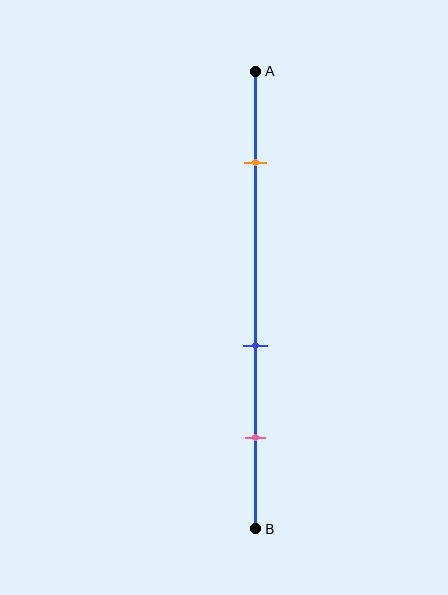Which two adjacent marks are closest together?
The blue and pink marks are the closest adjacent pair.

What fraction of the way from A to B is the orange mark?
The orange mark is approximately 20% (0.2) of the way from A to B.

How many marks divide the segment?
There are 3 marks dividing the segment.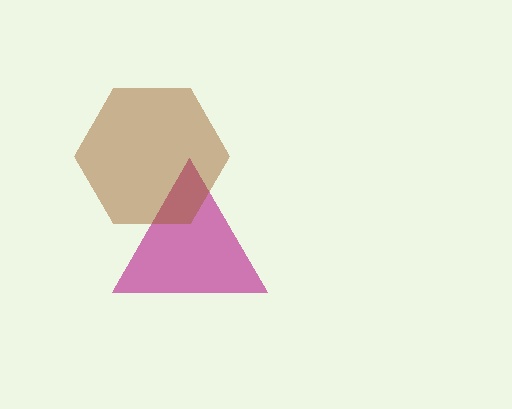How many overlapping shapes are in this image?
There are 2 overlapping shapes in the image.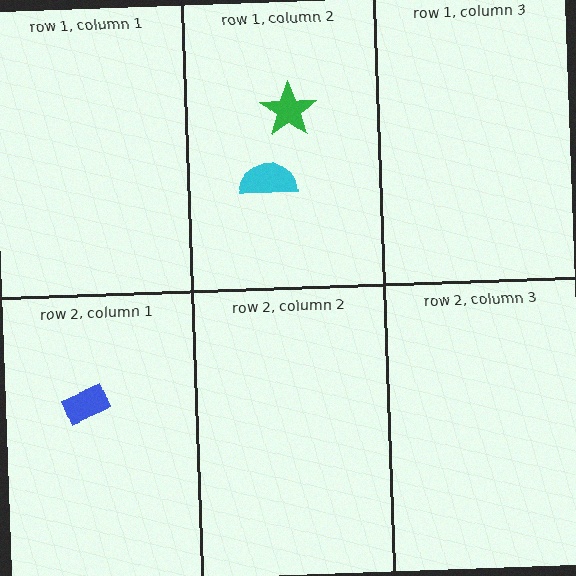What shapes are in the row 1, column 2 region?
The cyan semicircle, the green star.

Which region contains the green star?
The row 1, column 2 region.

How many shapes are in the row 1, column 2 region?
2.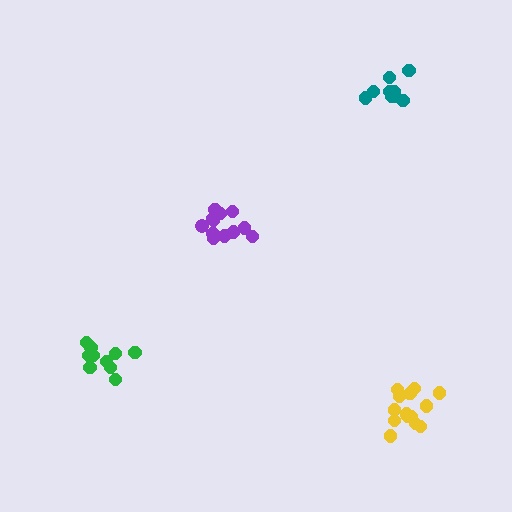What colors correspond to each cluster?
The clusters are colored: teal, purple, yellow, green.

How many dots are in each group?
Group 1: 10 dots, Group 2: 13 dots, Group 3: 15 dots, Group 4: 10 dots (48 total).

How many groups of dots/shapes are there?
There are 4 groups.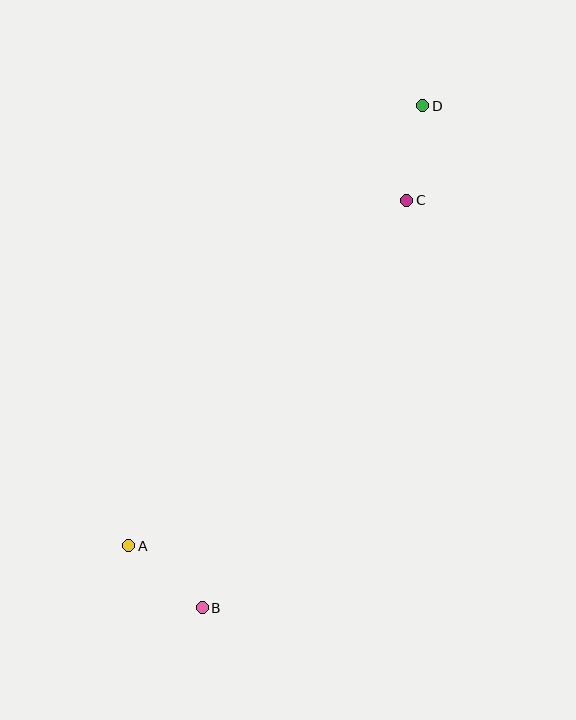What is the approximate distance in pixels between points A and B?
The distance between A and B is approximately 96 pixels.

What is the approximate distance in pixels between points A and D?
The distance between A and D is approximately 529 pixels.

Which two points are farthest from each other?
Points B and D are farthest from each other.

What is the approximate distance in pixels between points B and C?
The distance between B and C is approximately 456 pixels.